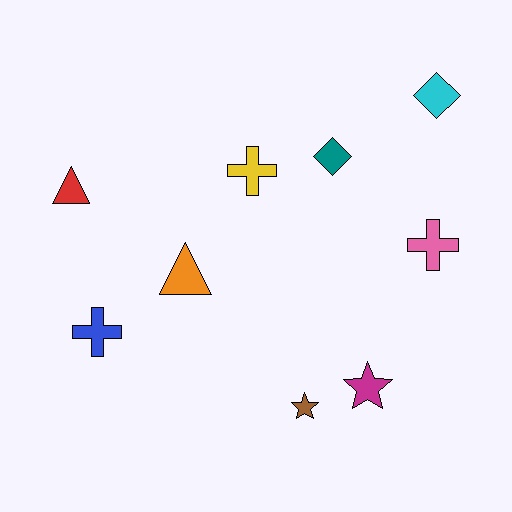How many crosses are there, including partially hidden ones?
There are 3 crosses.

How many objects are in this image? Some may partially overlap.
There are 9 objects.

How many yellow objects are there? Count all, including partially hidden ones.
There is 1 yellow object.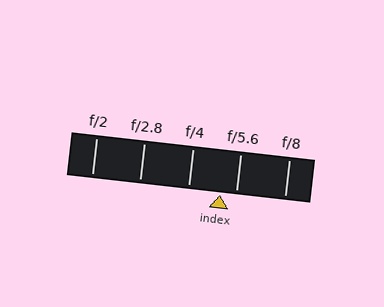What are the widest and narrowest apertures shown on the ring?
The widest aperture shown is f/2 and the narrowest is f/8.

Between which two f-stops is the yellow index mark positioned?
The index mark is between f/4 and f/5.6.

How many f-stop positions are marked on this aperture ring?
There are 5 f-stop positions marked.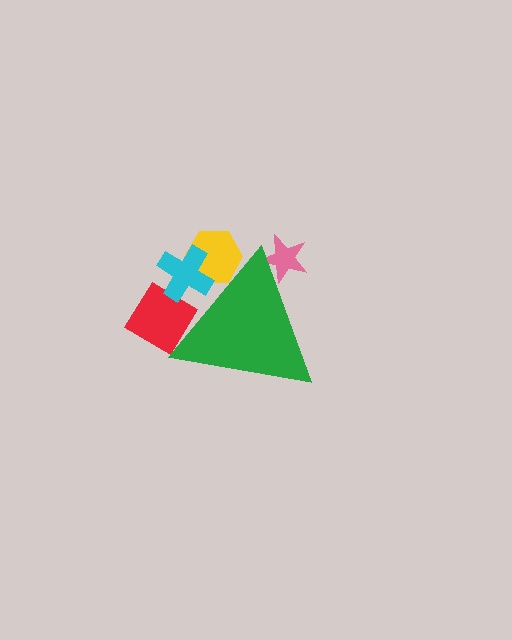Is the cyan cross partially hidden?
Yes, the cyan cross is partially hidden behind the green triangle.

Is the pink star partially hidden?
Yes, the pink star is partially hidden behind the green triangle.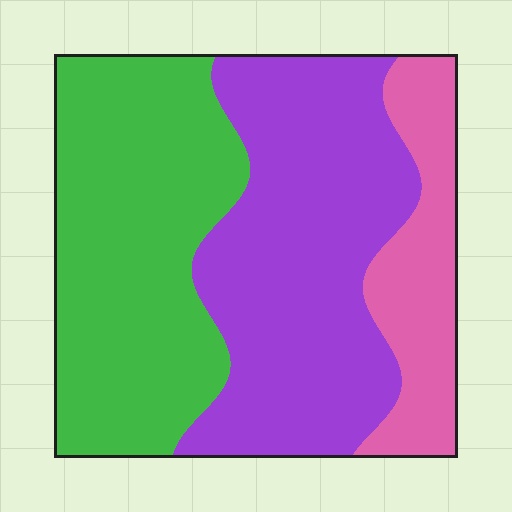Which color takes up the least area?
Pink, at roughly 15%.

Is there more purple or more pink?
Purple.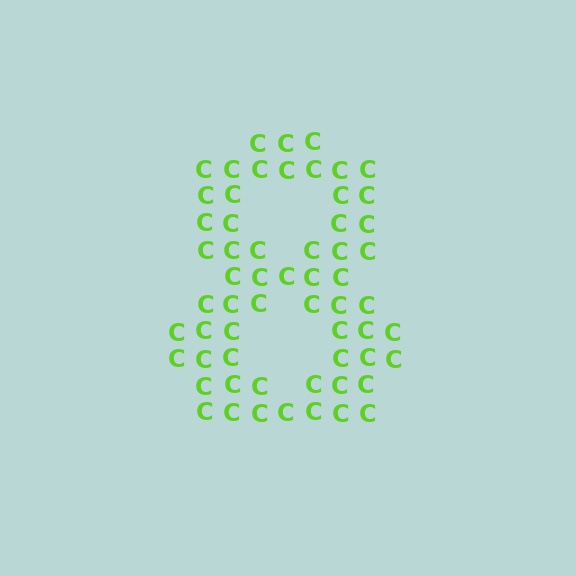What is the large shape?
The large shape is the digit 8.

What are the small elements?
The small elements are letter C's.